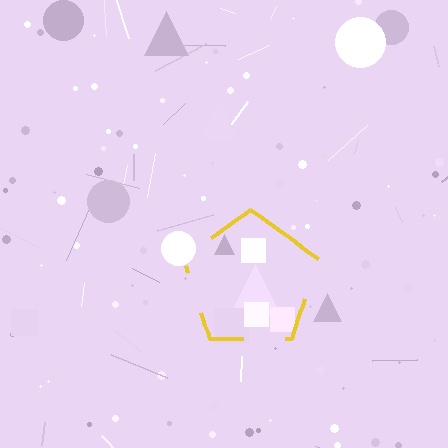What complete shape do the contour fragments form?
The contour fragments form a pentagon.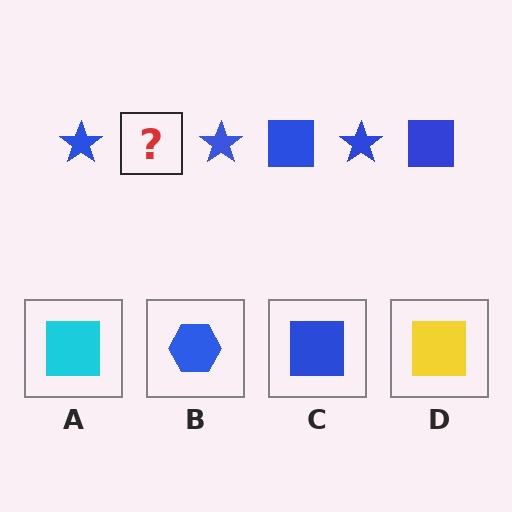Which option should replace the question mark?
Option C.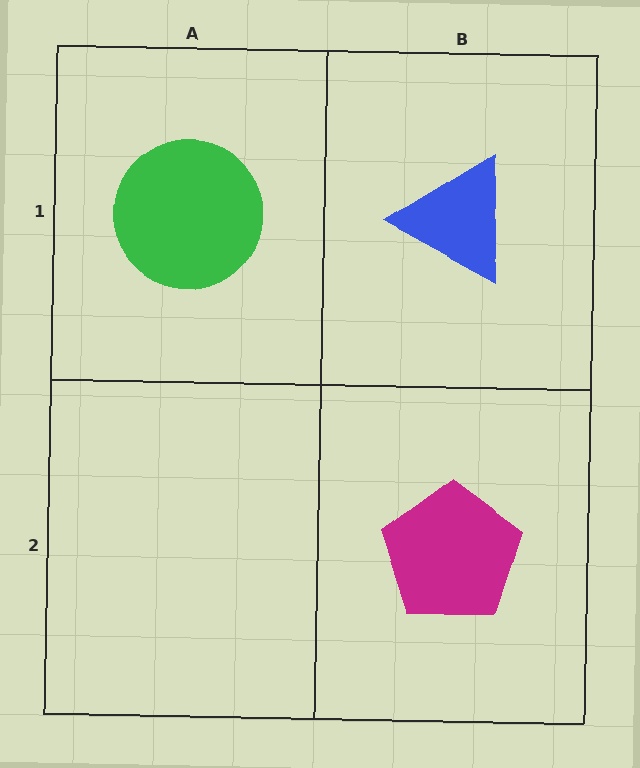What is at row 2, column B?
A magenta pentagon.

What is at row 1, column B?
A blue triangle.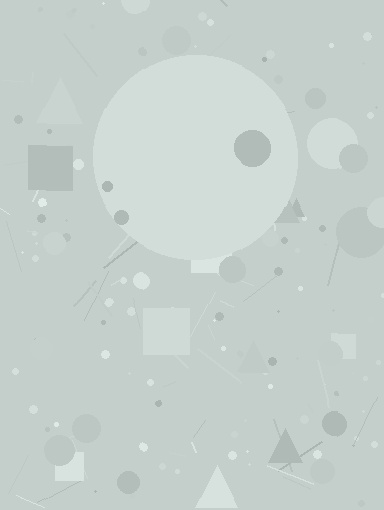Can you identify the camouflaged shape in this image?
The camouflaged shape is a circle.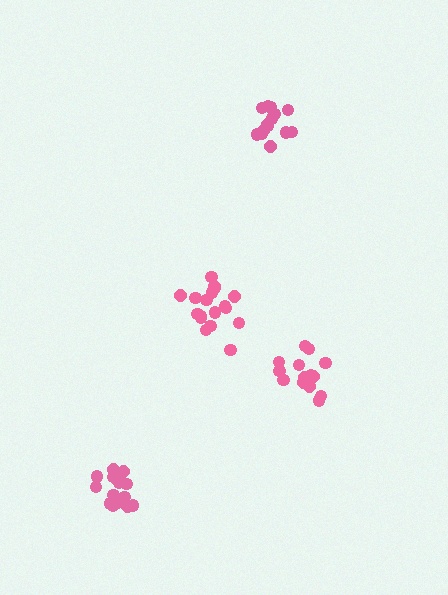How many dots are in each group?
Group 1: 14 dots, Group 2: 16 dots, Group 3: 17 dots, Group 4: 18 dots (65 total).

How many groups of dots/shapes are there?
There are 4 groups.